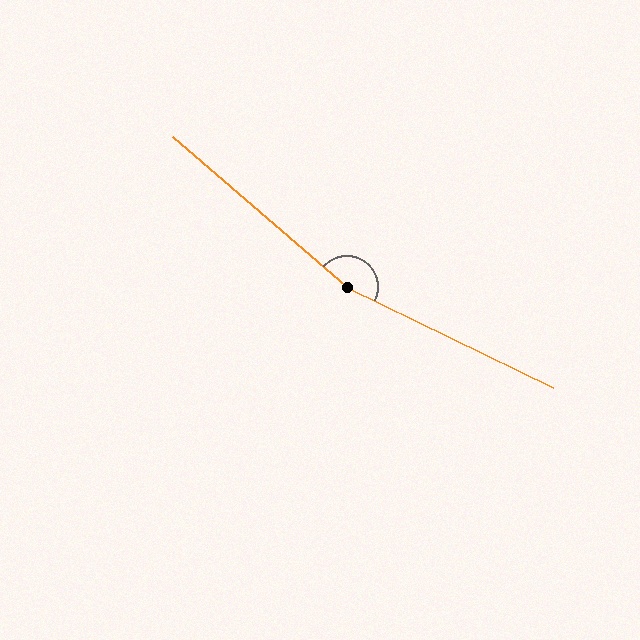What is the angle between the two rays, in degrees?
Approximately 165 degrees.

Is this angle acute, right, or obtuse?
It is obtuse.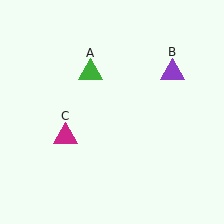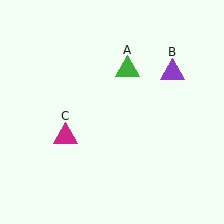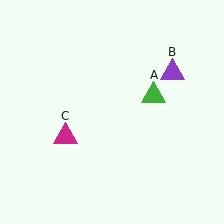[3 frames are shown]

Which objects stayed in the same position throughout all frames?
Purple triangle (object B) and magenta triangle (object C) remained stationary.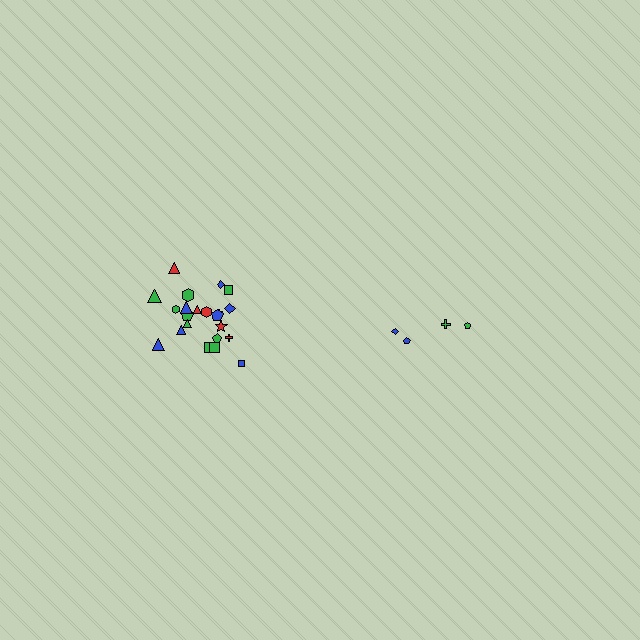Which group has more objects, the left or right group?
The left group.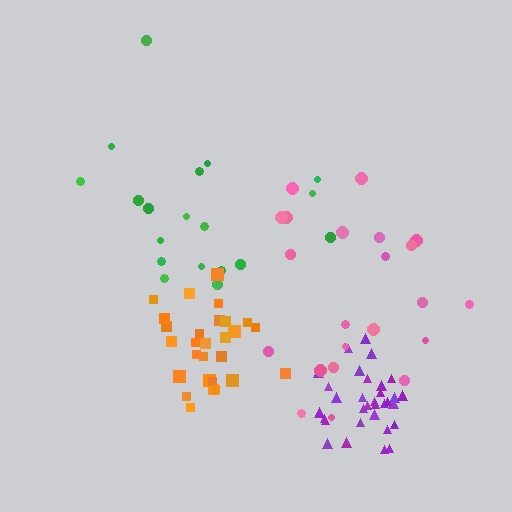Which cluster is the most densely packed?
Purple.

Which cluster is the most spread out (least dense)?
Green.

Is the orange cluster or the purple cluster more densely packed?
Purple.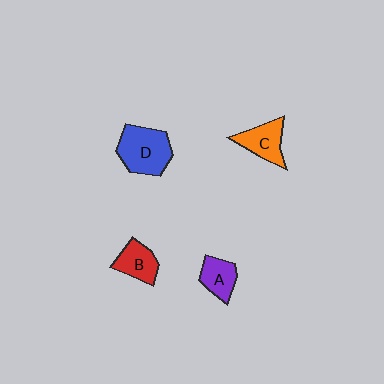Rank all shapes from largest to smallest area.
From largest to smallest: D (blue), C (orange), B (red), A (purple).